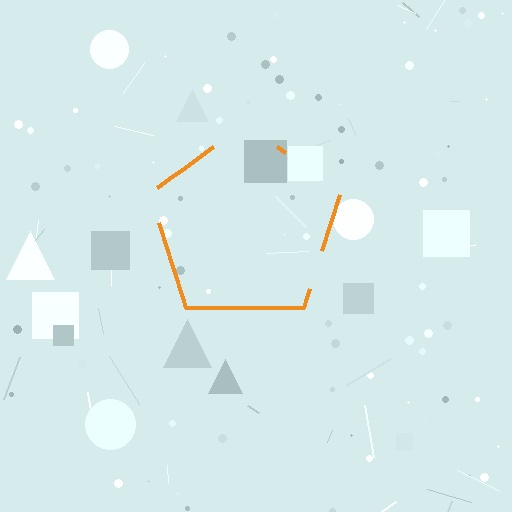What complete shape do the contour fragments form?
The contour fragments form a pentagon.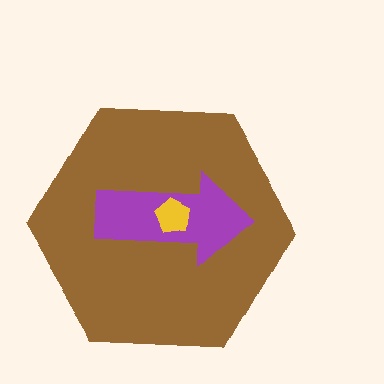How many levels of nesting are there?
3.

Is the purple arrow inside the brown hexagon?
Yes.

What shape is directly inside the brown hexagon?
The purple arrow.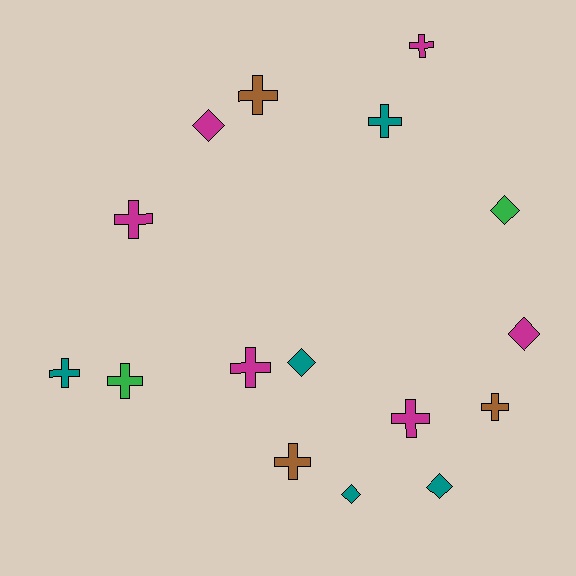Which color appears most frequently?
Magenta, with 6 objects.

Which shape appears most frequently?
Cross, with 10 objects.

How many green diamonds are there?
There is 1 green diamond.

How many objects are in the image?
There are 16 objects.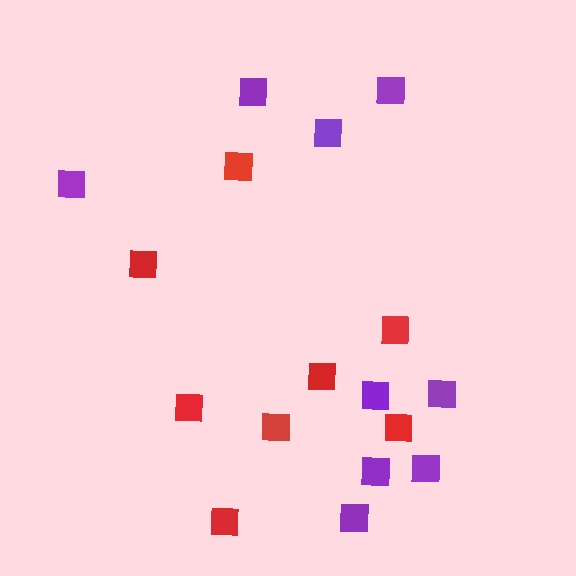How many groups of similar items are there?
There are 2 groups: one group of red squares (8) and one group of purple squares (9).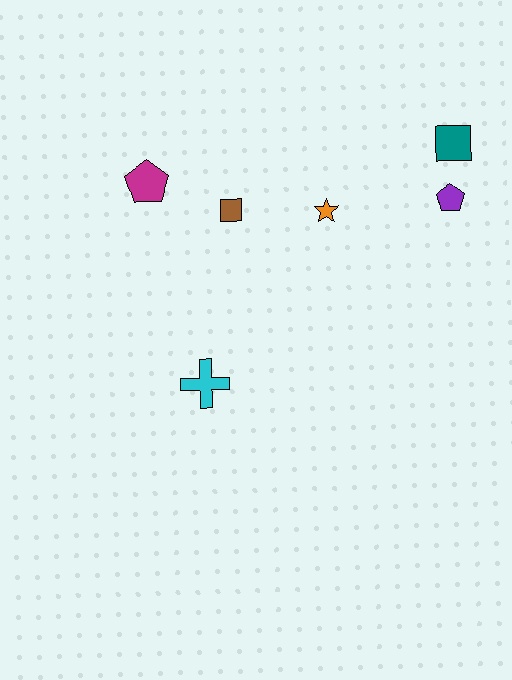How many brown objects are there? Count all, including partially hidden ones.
There is 1 brown object.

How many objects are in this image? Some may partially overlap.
There are 6 objects.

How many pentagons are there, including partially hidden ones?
There are 2 pentagons.